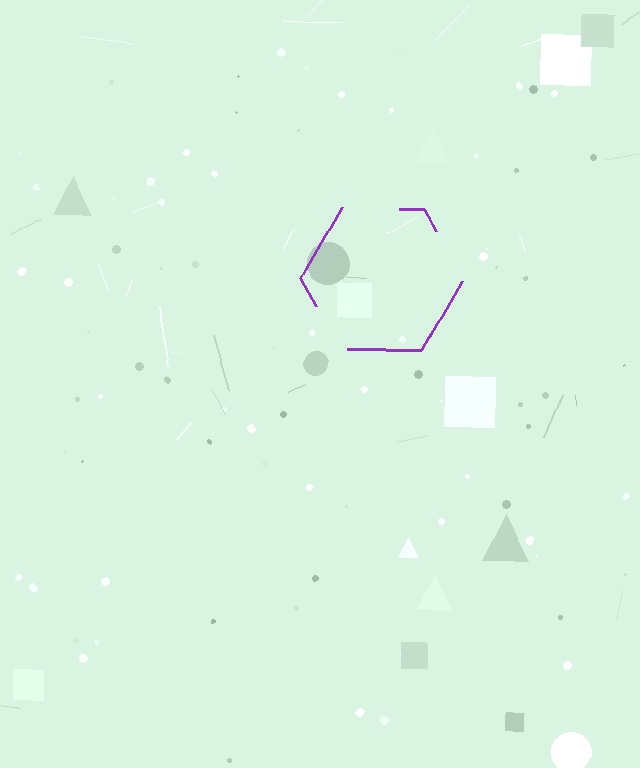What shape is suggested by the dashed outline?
The dashed outline suggests a hexagon.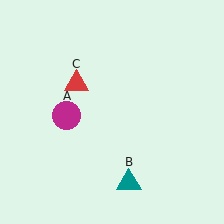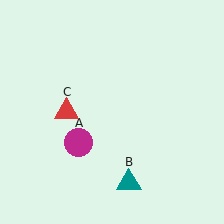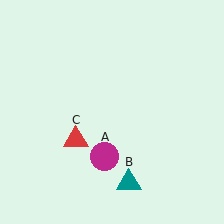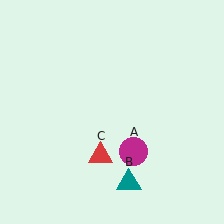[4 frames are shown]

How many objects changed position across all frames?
2 objects changed position: magenta circle (object A), red triangle (object C).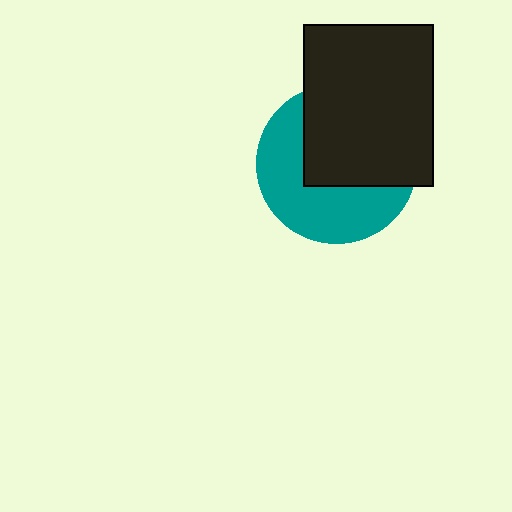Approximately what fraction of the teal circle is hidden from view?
Roughly 51% of the teal circle is hidden behind the black rectangle.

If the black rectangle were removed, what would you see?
You would see the complete teal circle.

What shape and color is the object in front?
The object in front is a black rectangle.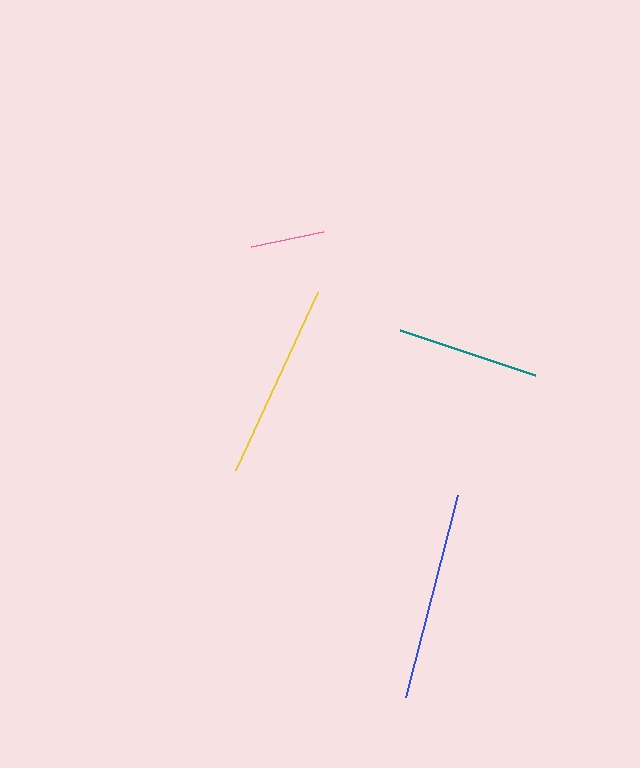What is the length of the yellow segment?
The yellow segment is approximately 195 pixels long.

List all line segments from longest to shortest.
From longest to shortest: blue, yellow, teal, pink.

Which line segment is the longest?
The blue line is the longest at approximately 209 pixels.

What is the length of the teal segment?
The teal segment is approximately 142 pixels long.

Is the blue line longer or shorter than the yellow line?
The blue line is longer than the yellow line.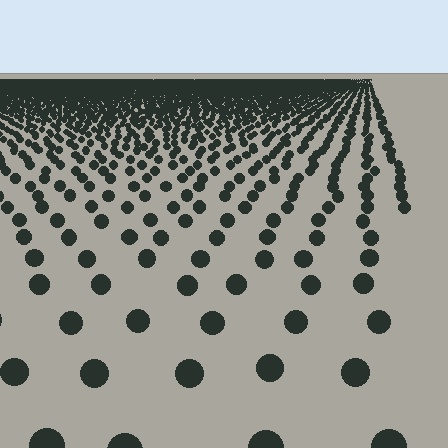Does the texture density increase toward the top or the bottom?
Density increases toward the top.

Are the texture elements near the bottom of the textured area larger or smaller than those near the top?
Larger. Near the bottom, elements are closer to the viewer and appear at a bigger on-screen size.